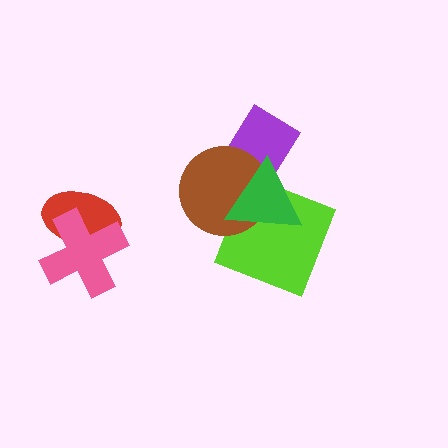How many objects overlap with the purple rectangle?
3 objects overlap with the purple rectangle.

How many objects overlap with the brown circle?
3 objects overlap with the brown circle.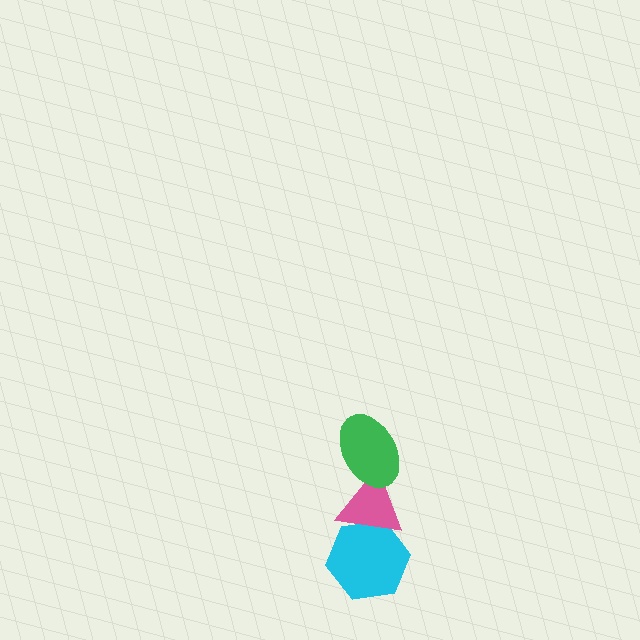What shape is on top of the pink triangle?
The green ellipse is on top of the pink triangle.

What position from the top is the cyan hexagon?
The cyan hexagon is 3rd from the top.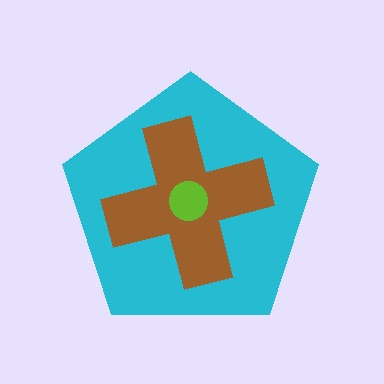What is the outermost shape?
The cyan pentagon.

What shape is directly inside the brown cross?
The lime circle.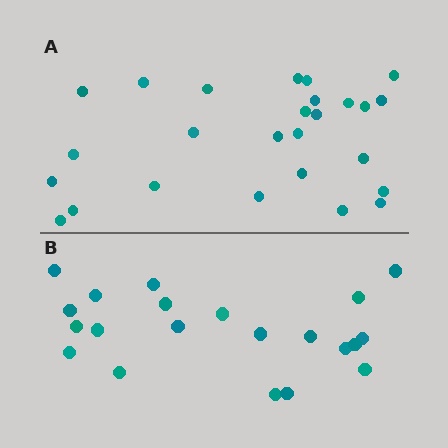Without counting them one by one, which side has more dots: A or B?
Region A (the top region) has more dots.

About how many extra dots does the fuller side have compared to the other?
Region A has about 5 more dots than region B.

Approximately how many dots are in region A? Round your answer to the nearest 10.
About 30 dots. (The exact count is 26, which rounds to 30.)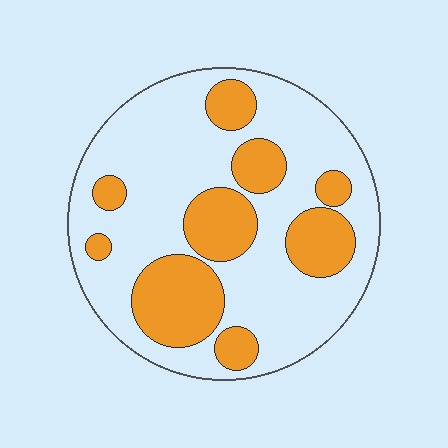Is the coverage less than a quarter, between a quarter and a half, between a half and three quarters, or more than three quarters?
Between a quarter and a half.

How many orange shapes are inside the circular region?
9.